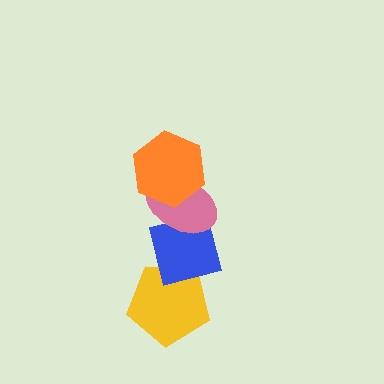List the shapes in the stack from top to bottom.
From top to bottom: the orange hexagon, the pink ellipse, the blue square, the yellow pentagon.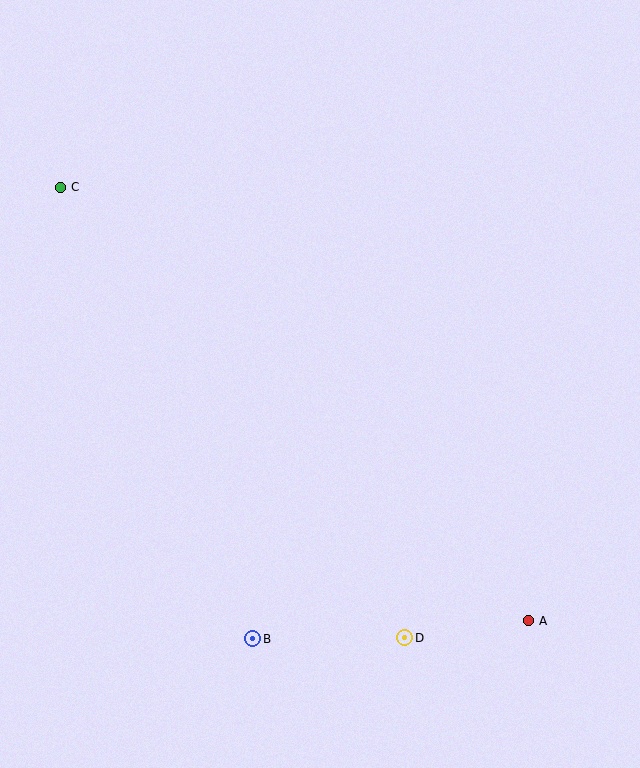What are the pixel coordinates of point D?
Point D is at (405, 638).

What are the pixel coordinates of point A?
Point A is at (529, 621).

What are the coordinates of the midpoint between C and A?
The midpoint between C and A is at (295, 404).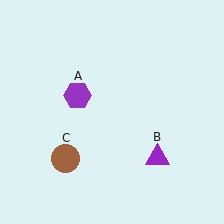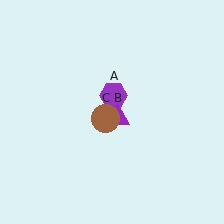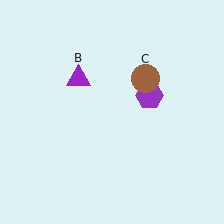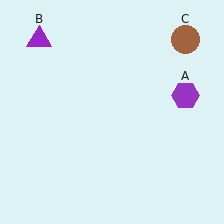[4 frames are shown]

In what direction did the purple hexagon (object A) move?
The purple hexagon (object A) moved right.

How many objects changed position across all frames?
3 objects changed position: purple hexagon (object A), purple triangle (object B), brown circle (object C).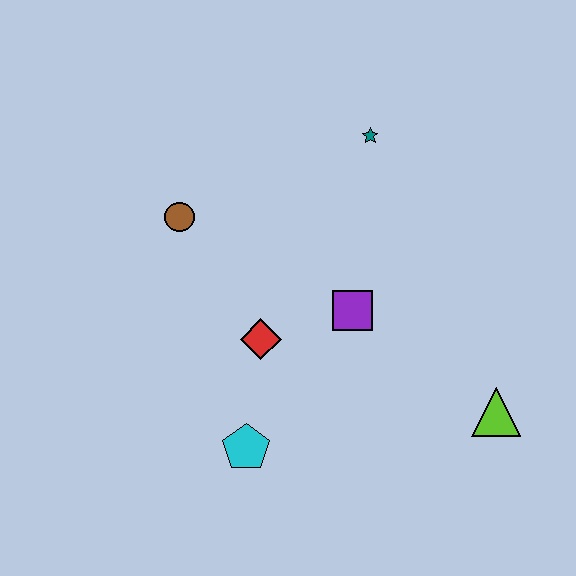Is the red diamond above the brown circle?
No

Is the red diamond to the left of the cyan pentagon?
No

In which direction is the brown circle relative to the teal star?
The brown circle is to the left of the teal star.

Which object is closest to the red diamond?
The purple square is closest to the red diamond.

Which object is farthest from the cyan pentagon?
The teal star is farthest from the cyan pentagon.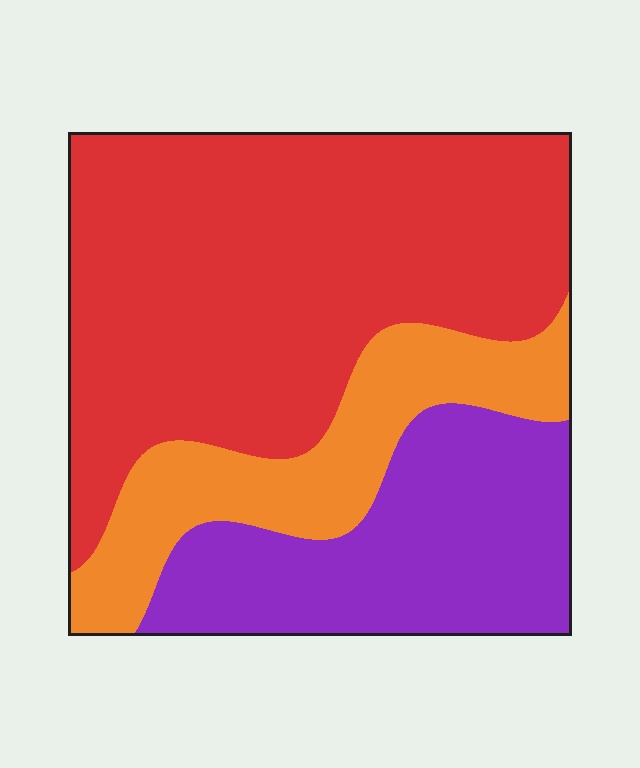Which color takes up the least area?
Orange, at roughly 20%.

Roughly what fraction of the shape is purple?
Purple covers 26% of the shape.